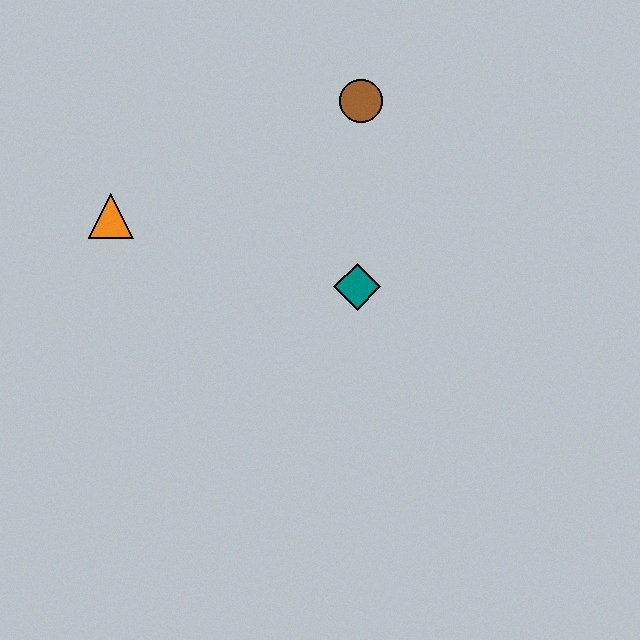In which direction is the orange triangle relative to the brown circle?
The orange triangle is to the left of the brown circle.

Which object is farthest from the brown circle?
The orange triangle is farthest from the brown circle.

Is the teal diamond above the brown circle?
No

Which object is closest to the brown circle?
The teal diamond is closest to the brown circle.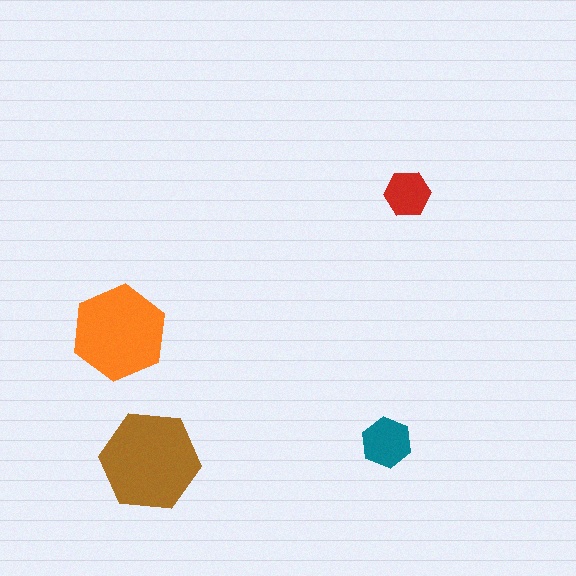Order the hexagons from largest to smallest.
the brown one, the orange one, the teal one, the red one.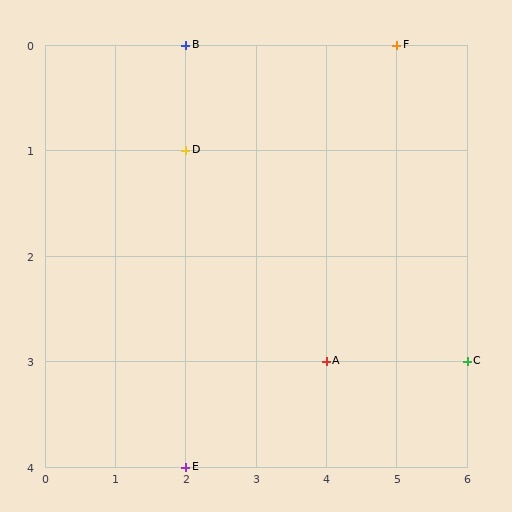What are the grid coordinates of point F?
Point F is at grid coordinates (5, 0).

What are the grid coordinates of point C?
Point C is at grid coordinates (6, 3).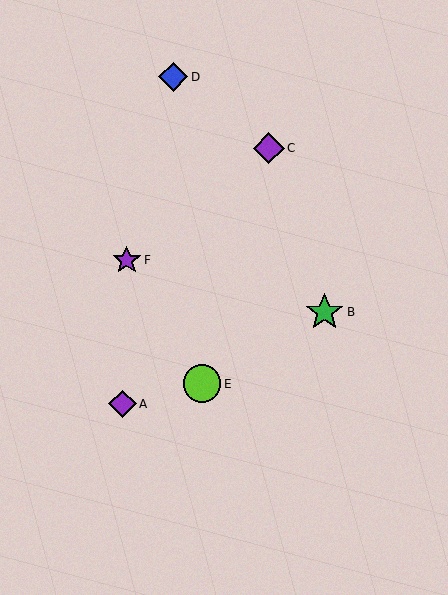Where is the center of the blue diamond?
The center of the blue diamond is at (173, 77).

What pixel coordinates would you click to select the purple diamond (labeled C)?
Click at (269, 148) to select the purple diamond C.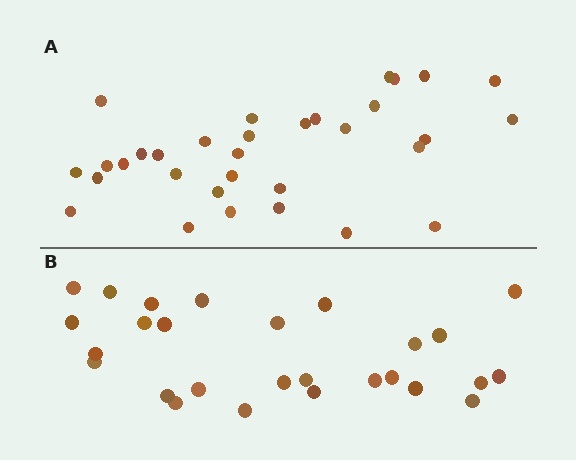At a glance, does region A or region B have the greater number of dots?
Region A (the top region) has more dots.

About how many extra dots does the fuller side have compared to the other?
Region A has about 5 more dots than region B.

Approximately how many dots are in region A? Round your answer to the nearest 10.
About 30 dots. (The exact count is 32, which rounds to 30.)